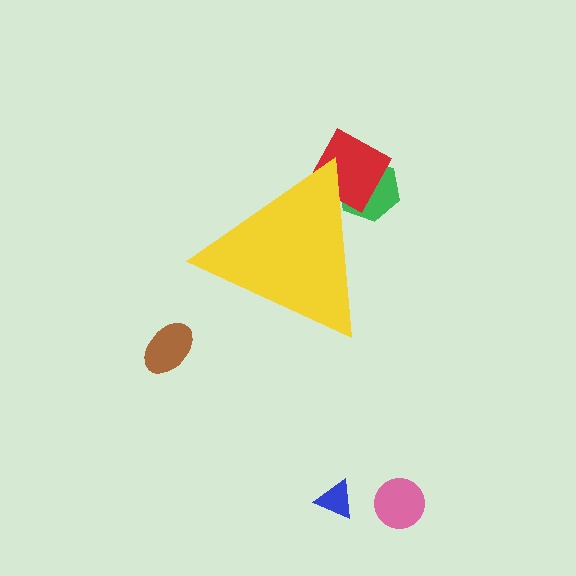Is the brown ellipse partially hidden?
No, the brown ellipse is fully visible.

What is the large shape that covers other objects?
A yellow triangle.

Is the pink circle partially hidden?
No, the pink circle is fully visible.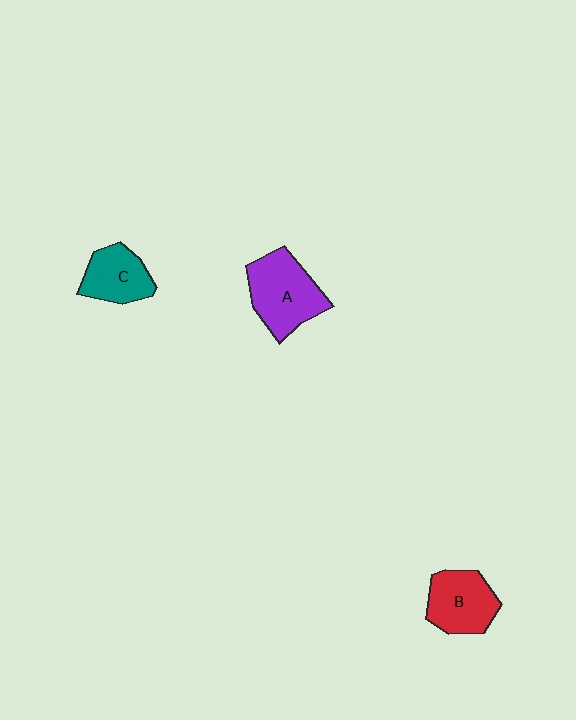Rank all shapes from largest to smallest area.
From largest to smallest: A (purple), B (red), C (teal).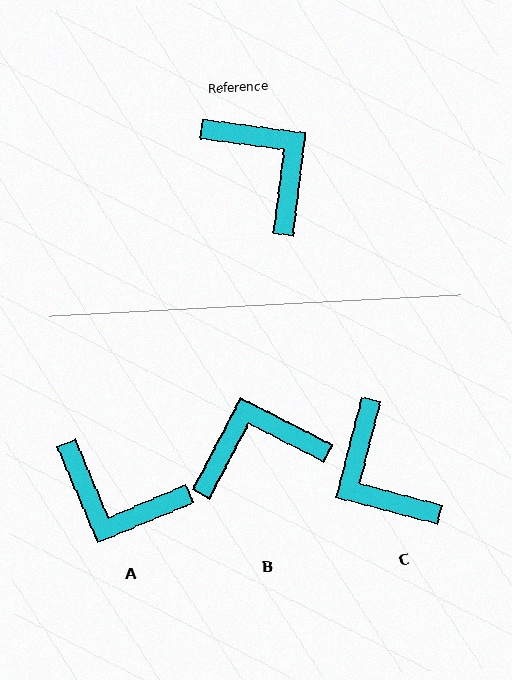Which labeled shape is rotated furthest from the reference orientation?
C, about 173 degrees away.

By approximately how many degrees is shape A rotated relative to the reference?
Approximately 150 degrees clockwise.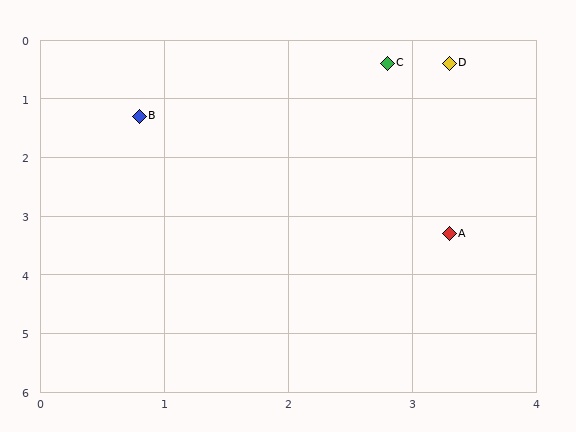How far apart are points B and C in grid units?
Points B and C are about 2.2 grid units apart.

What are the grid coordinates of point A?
Point A is at approximately (3.3, 3.3).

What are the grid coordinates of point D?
Point D is at approximately (3.3, 0.4).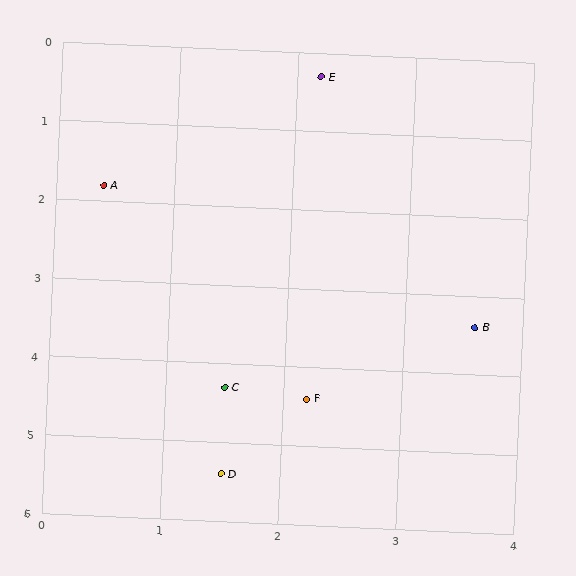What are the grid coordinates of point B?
Point B is at approximately (3.6, 3.4).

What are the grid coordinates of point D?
Point D is at approximately (1.5, 5.4).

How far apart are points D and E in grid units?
Points D and E are about 5.1 grid units apart.